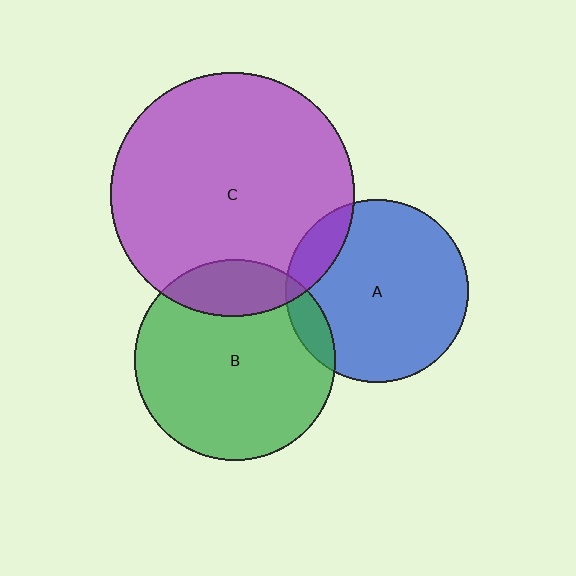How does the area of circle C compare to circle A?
Approximately 1.8 times.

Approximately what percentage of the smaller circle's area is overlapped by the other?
Approximately 10%.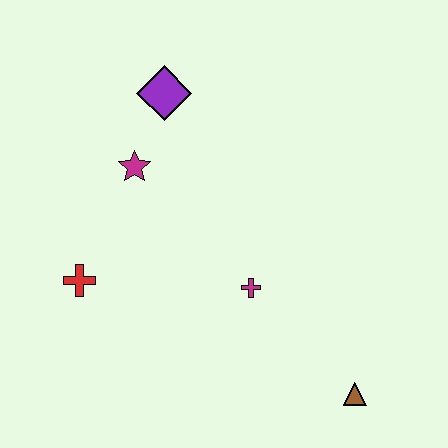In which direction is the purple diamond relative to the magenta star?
The purple diamond is above the magenta star.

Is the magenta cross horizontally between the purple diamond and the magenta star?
No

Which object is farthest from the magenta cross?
The purple diamond is farthest from the magenta cross.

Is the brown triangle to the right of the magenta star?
Yes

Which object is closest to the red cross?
The magenta star is closest to the red cross.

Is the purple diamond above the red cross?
Yes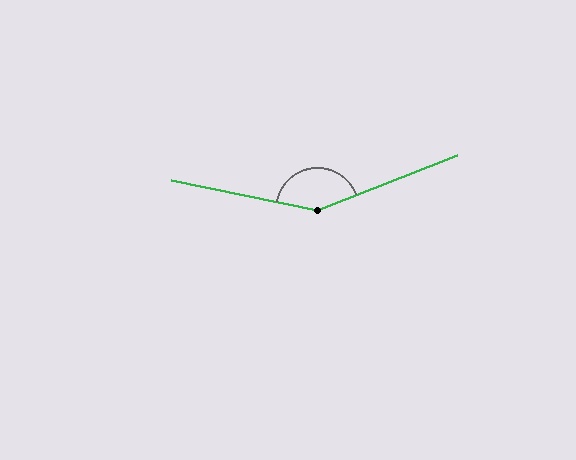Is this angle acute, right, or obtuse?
It is obtuse.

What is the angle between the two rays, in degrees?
Approximately 147 degrees.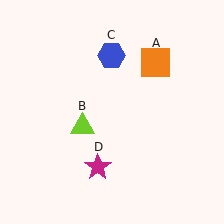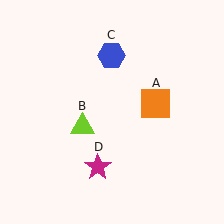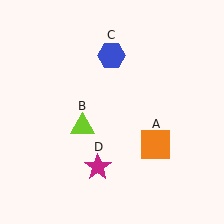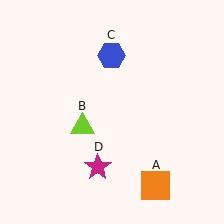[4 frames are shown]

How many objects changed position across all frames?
1 object changed position: orange square (object A).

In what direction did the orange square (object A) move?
The orange square (object A) moved down.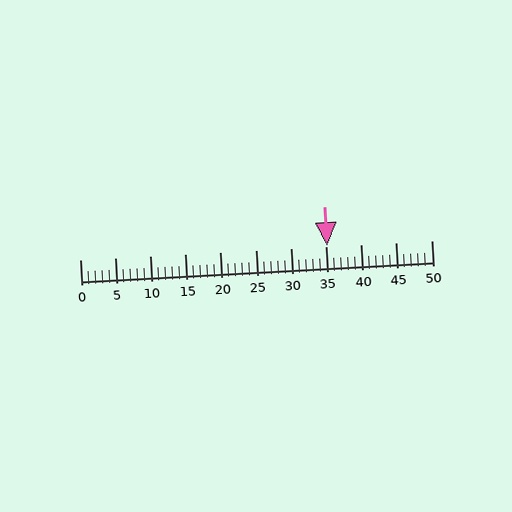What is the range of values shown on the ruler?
The ruler shows values from 0 to 50.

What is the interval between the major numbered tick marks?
The major tick marks are spaced 5 units apart.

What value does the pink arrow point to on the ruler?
The pink arrow points to approximately 35.